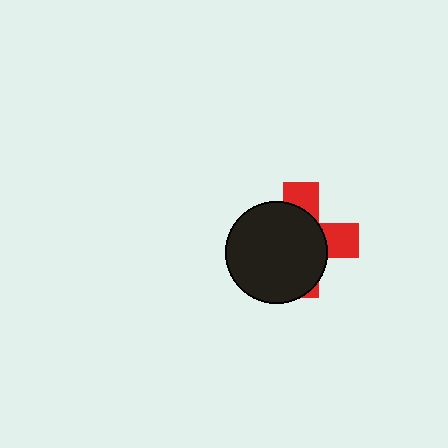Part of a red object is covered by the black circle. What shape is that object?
It is a cross.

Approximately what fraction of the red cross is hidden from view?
Roughly 67% of the red cross is hidden behind the black circle.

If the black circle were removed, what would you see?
You would see the complete red cross.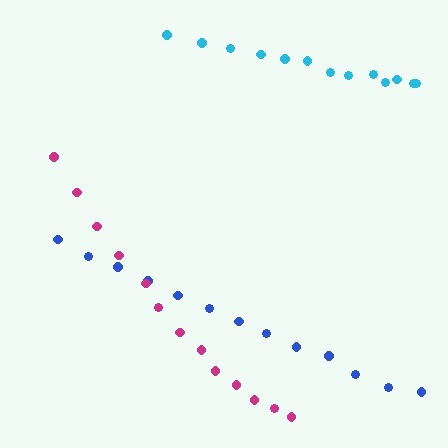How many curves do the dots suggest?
There are 3 distinct paths.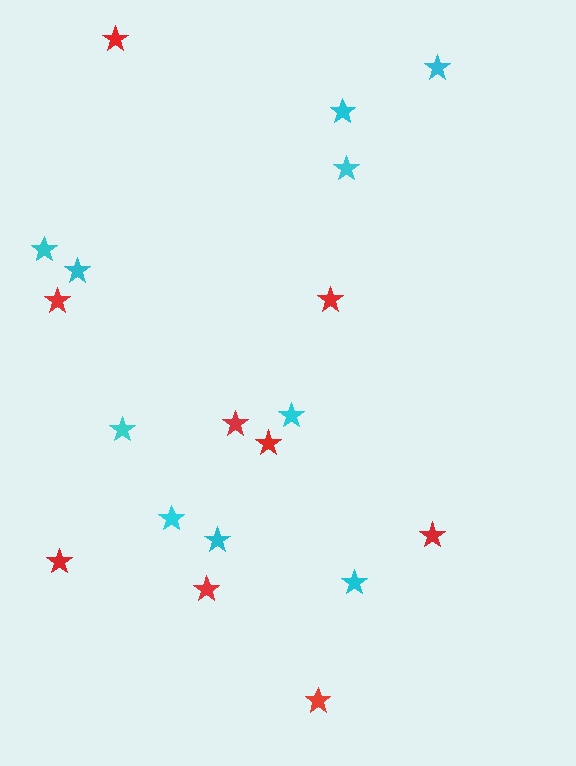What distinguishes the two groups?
There are 2 groups: one group of cyan stars (10) and one group of red stars (9).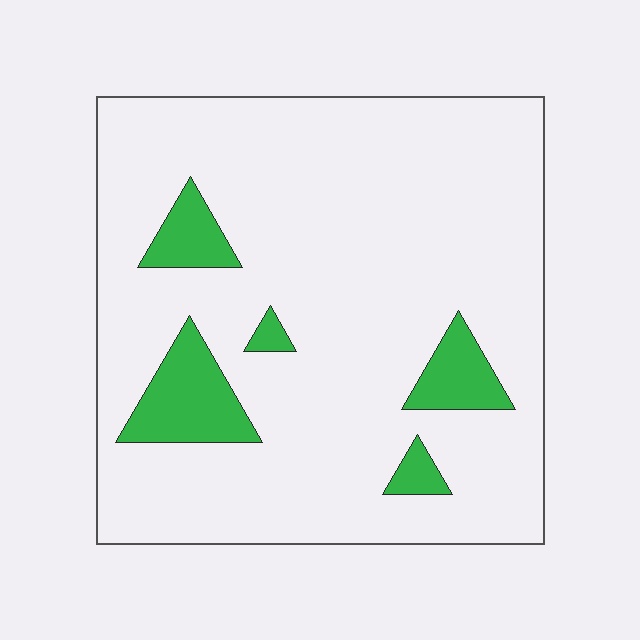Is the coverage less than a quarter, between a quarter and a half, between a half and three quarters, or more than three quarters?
Less than a quarter.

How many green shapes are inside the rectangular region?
5.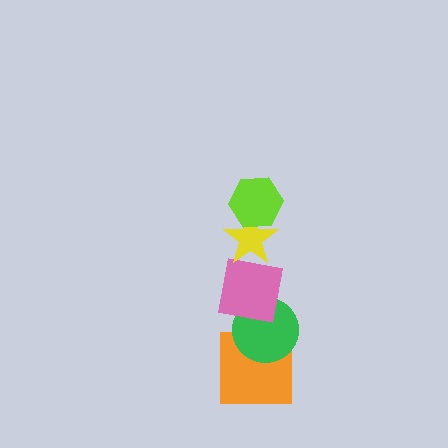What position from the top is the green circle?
The green circle is 4th from the top.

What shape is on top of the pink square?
The yellow star is on top of the pink square.